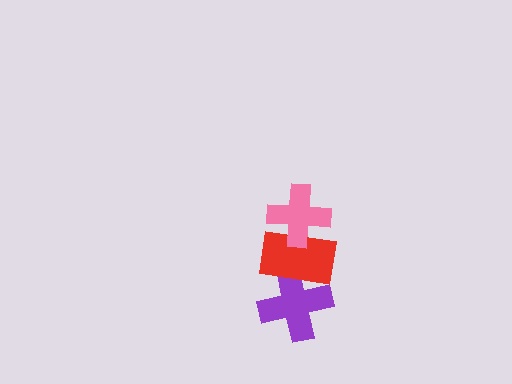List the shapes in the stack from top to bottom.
From top to bottom: the pink cross, the red rectangle, the purple cross.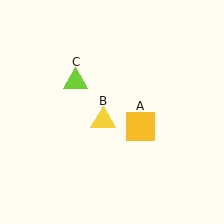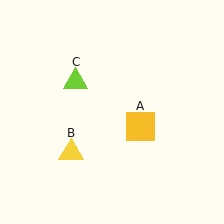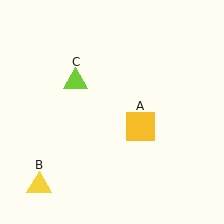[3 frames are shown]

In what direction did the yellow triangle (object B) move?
The yellow triangle (object B) moved down and to the left.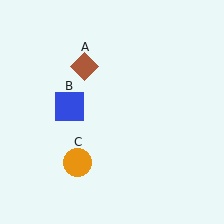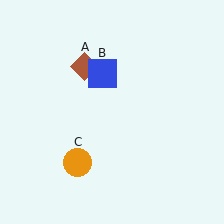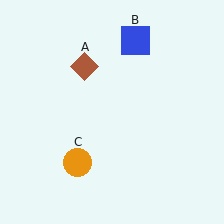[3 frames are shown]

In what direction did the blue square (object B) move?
The blue square (object B) moved up and to the right.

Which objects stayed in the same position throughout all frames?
Brown diamond (object A) and orange circle (object C) remained stationary.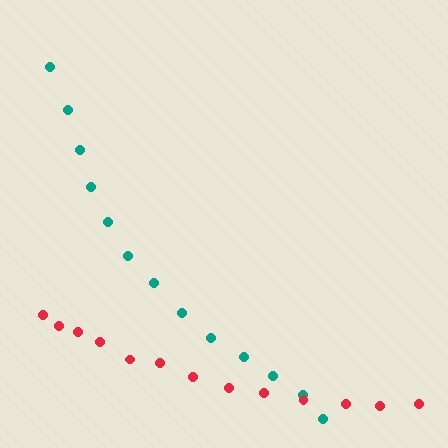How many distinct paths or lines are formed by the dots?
There are 2 distinct paths.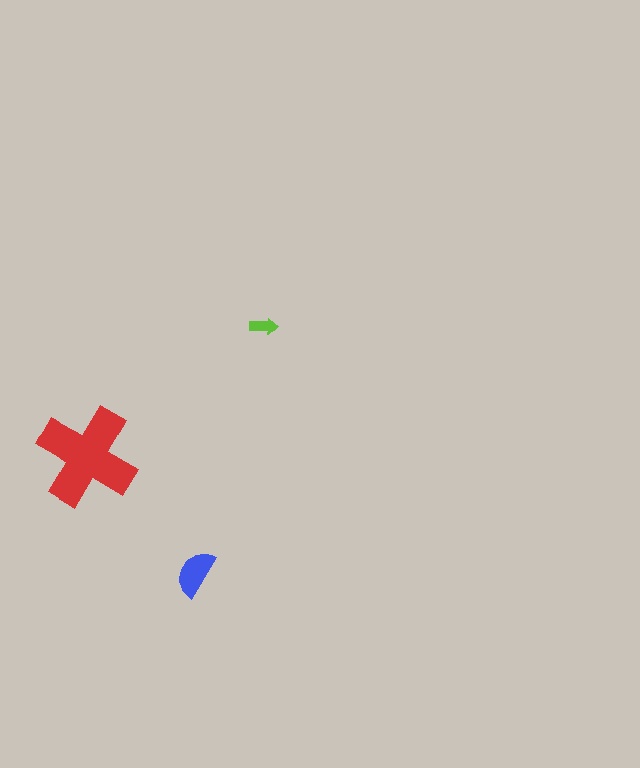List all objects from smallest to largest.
The lime arrow, the blue semicircle, the red cross.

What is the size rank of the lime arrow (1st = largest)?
3rd.